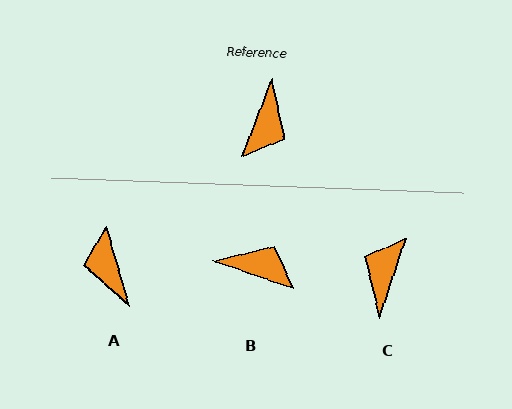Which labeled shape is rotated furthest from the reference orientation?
C, about 177 degrees away.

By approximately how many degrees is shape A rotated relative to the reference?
Approximately 143 degrees clockwise.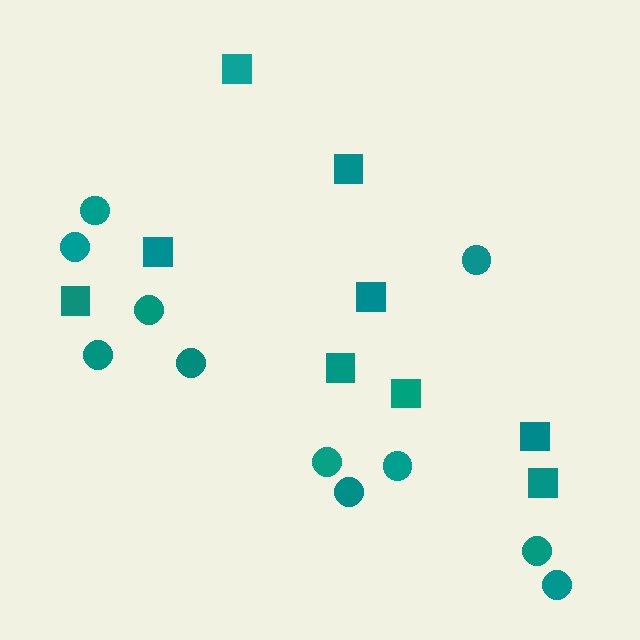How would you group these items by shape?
There are 2 groups: one group of circles (11) and one group of squares (9).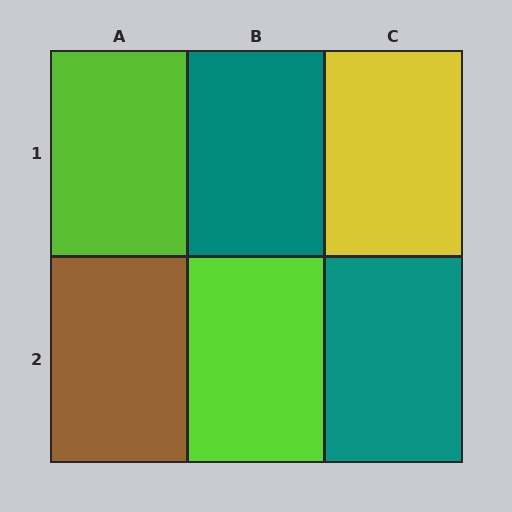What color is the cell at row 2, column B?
Lime.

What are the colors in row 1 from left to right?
Lime, teal, yellow.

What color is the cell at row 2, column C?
Teal.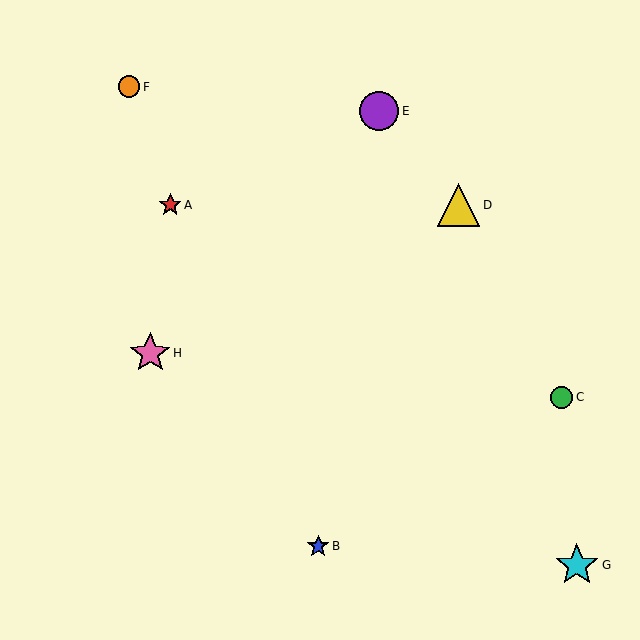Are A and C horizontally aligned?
No, A is at y≈205 and C is at y≈397.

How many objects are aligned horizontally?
2 objects (A, D) are aligned horizontally.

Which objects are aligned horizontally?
Objects A, D are aligned horizontally.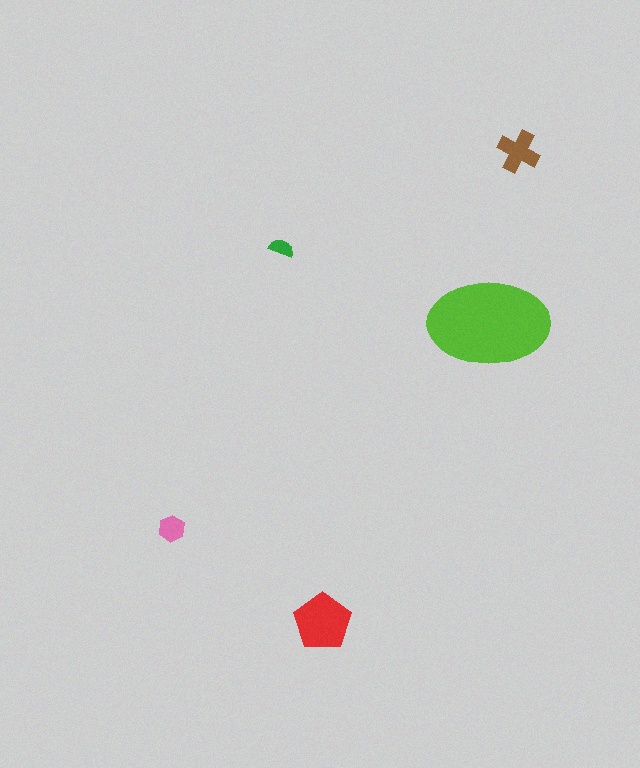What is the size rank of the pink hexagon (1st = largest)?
4th.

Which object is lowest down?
The red pentagon is bottommost.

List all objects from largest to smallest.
The lime ellipse, the red pentagon, the brown cross, the pink hexagon, the green semicircle.